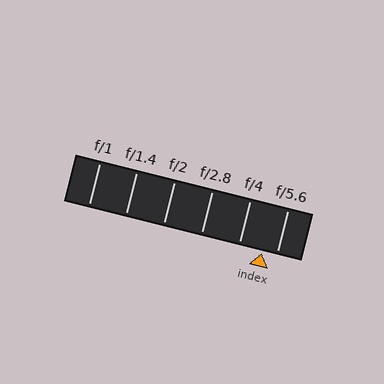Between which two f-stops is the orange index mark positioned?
The index mark is between f/4 and f/5.6.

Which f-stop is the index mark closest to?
The index mark is closest to f/5.6.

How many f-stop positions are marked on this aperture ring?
There are 6 f-stop positions marked.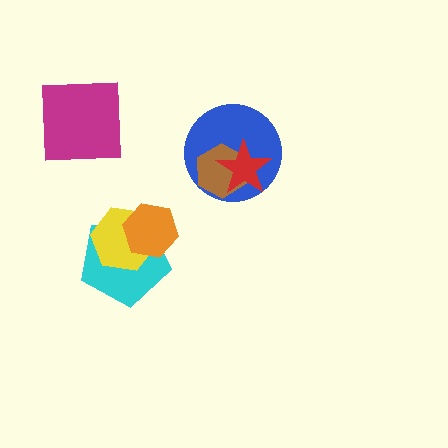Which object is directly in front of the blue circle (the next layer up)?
The brown hexagon is directly in front of the blue circle.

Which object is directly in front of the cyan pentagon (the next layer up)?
The yellow hexagon is directly in front of the cyan pentagon.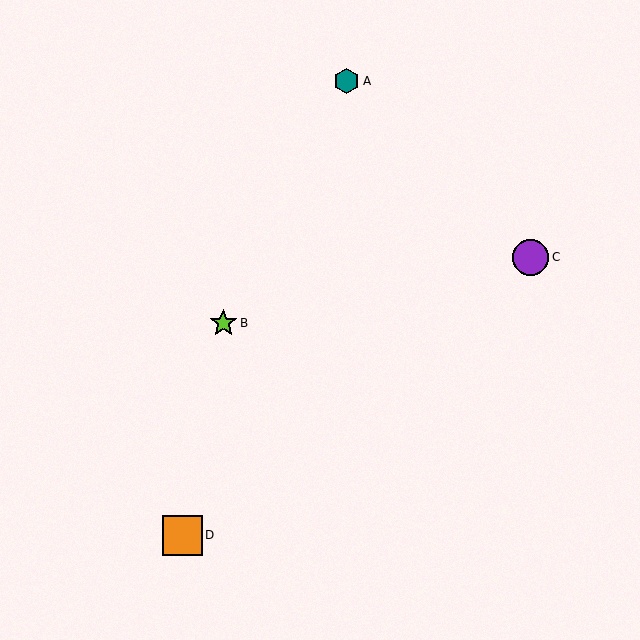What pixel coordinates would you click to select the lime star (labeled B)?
Click at (223, 323) to select the lime star B.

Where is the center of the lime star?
The center of the lime star is at (223, 323).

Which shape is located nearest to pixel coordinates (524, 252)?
The purple circle (labeled C) at (531, 257) is nearest to that location.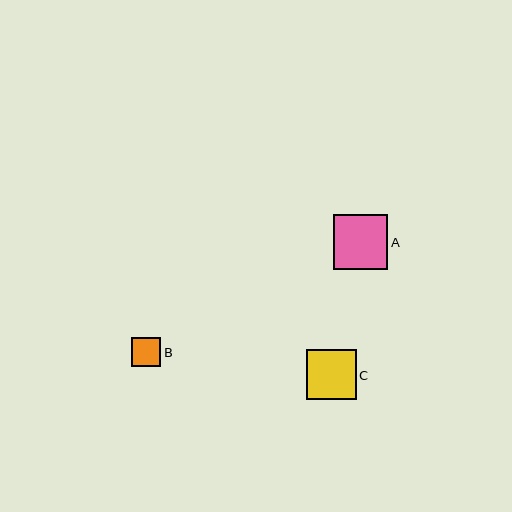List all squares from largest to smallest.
From largest to smallest: A, C, B.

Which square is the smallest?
Square B is the smallest with a size of approximately 29 pixels.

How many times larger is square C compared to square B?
Square C is approximately 1.7 times the size of square B.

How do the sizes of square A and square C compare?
Square A and square C are approximately the same size.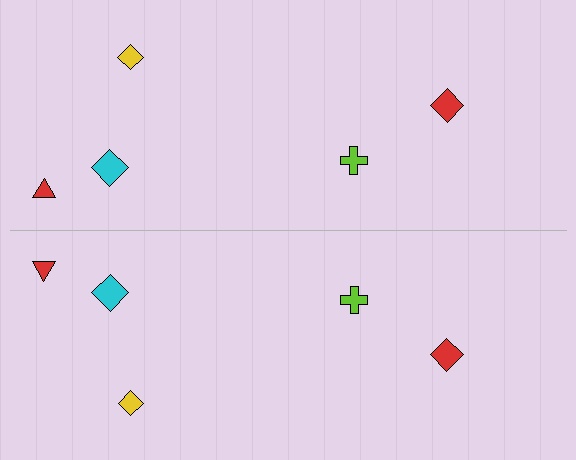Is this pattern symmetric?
Yes, this pattern has bilateral (reflection) symmetry.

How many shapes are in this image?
There are 10 shapes in this image.